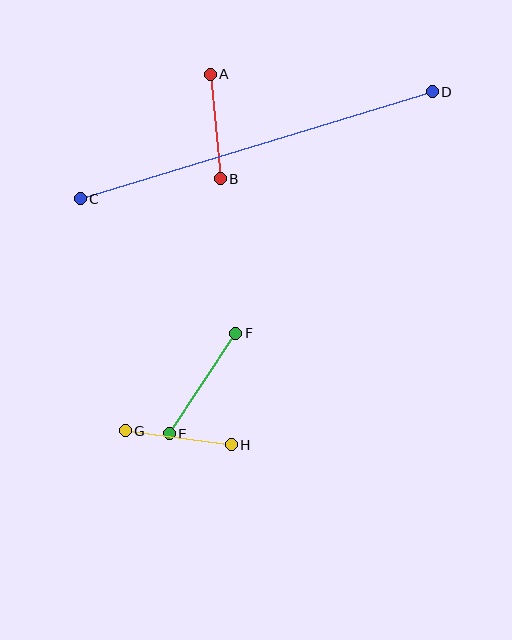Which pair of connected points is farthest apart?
Points C and D are farthest apart.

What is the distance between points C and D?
The distance is approximately 368 pixels.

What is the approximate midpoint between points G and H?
The midpoint is at approximately (178, 438) pixels.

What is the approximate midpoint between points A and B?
The midpoint is at approximately (215, 126) pixels.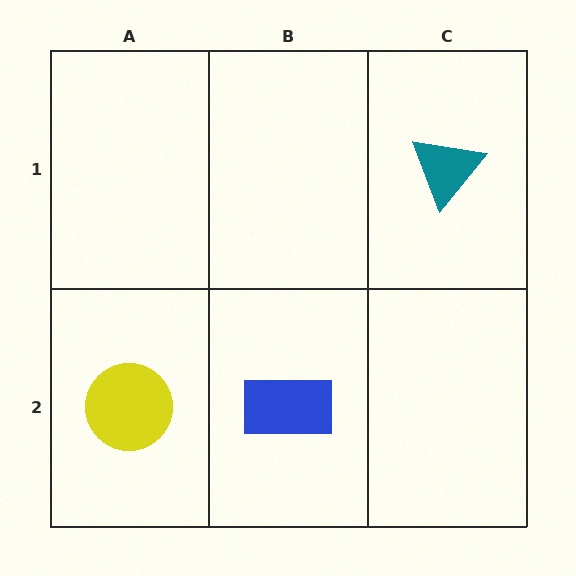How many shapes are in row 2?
2 shapes.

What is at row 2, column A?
A yellow circle.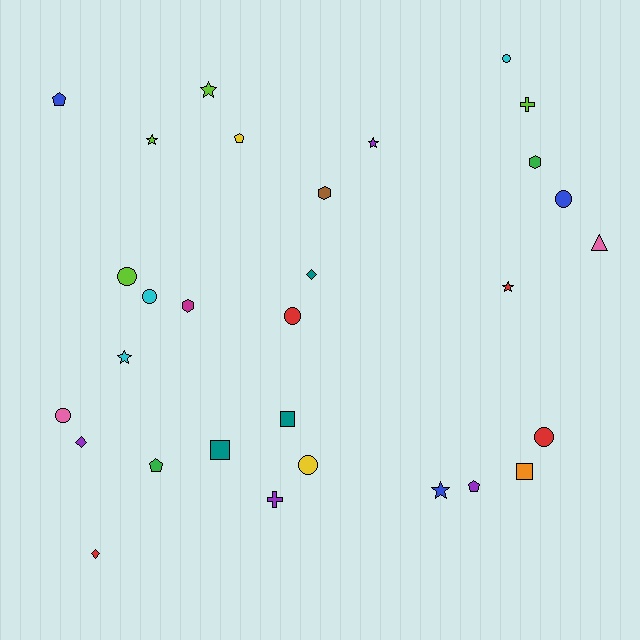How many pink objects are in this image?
There are 2 pink objects.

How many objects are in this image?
There are 30 objects.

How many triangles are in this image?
There is 1 triangle.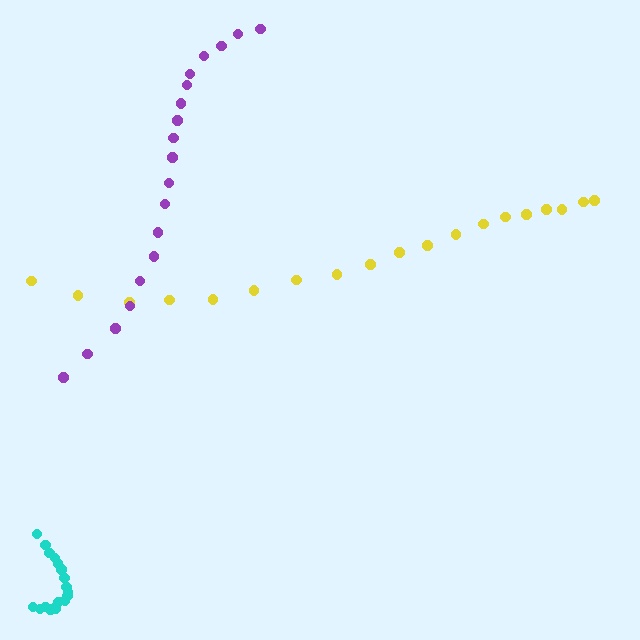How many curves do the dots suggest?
There are 3 distinct paths.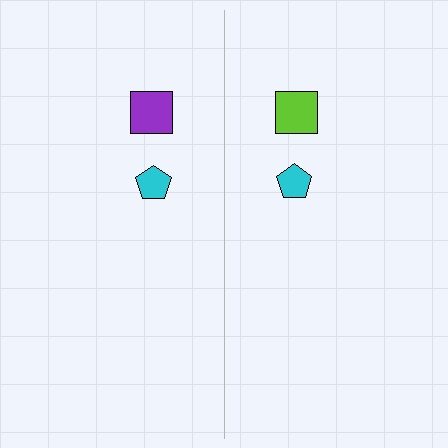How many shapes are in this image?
There are 4 shapes in this image.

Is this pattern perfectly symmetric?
No, the pattern is not perfectly symmetric. The lime square on the right side breaks the symmetry — its mirror counterpart is purple.